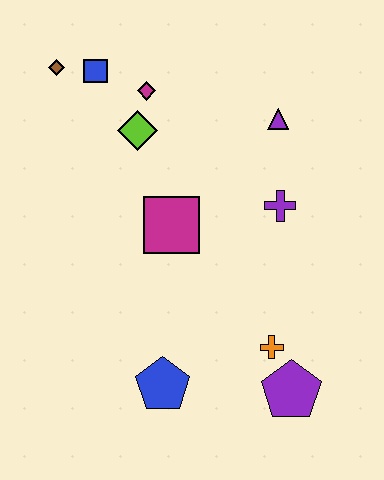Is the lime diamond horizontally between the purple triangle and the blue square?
Yes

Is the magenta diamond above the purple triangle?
Yes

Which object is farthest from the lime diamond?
The purple pentagon is farthest from the lime diamond.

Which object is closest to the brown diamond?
The blue square is closest to the brown diamond.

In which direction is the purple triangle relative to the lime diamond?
The purple triangle is to the right of the lime diamond.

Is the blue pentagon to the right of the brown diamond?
Yes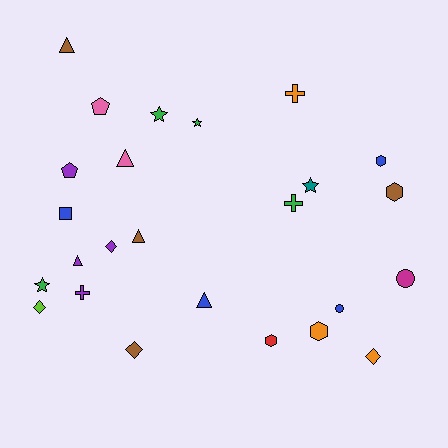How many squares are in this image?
There is 1 square.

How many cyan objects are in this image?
There are no cyan objects.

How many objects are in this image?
There are 25 objects.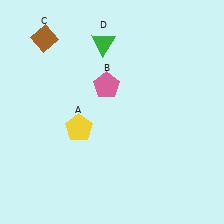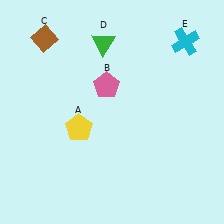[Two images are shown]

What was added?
A cyan cross (E) was added in Image 2.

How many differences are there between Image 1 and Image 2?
There is 1 difference between the two images.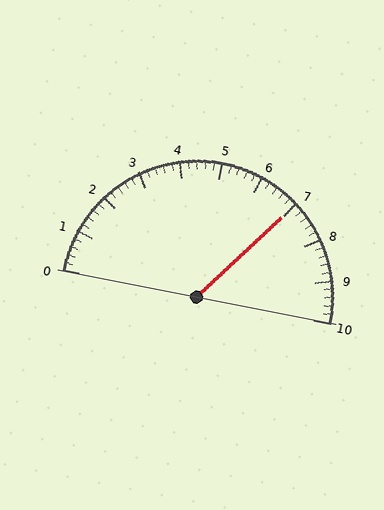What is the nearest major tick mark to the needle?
The nearest major tick mark is 7.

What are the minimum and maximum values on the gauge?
The gauge ranges from 0 to 10.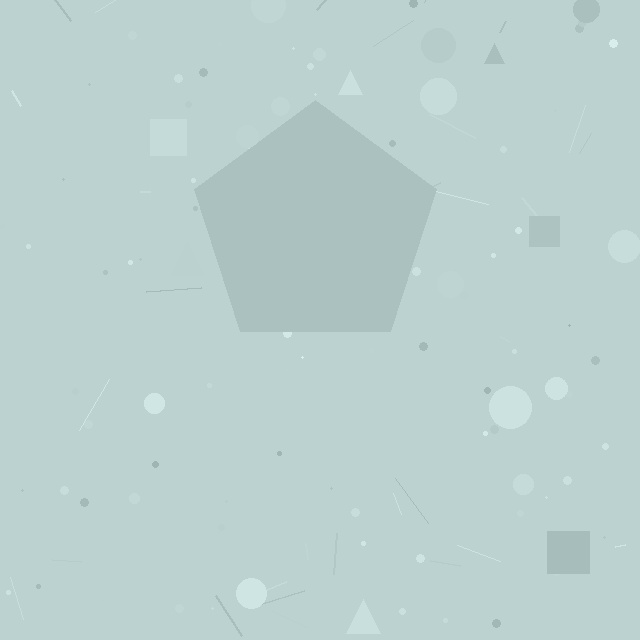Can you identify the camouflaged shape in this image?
The camouflaged shape is a pentagon.